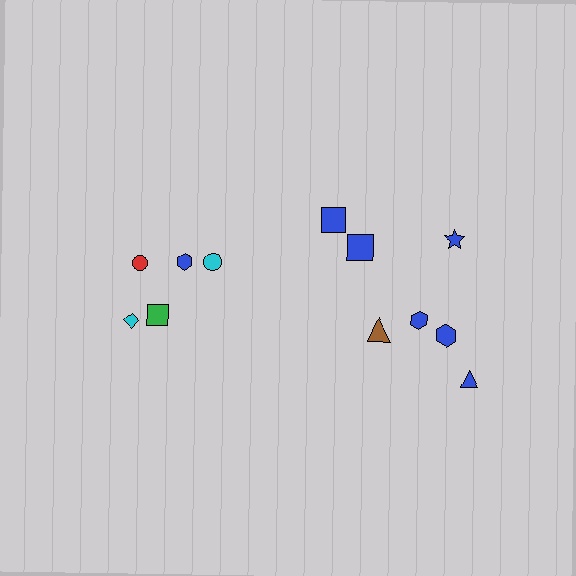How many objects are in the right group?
There are 7 objects.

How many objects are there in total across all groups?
There are 12 objects.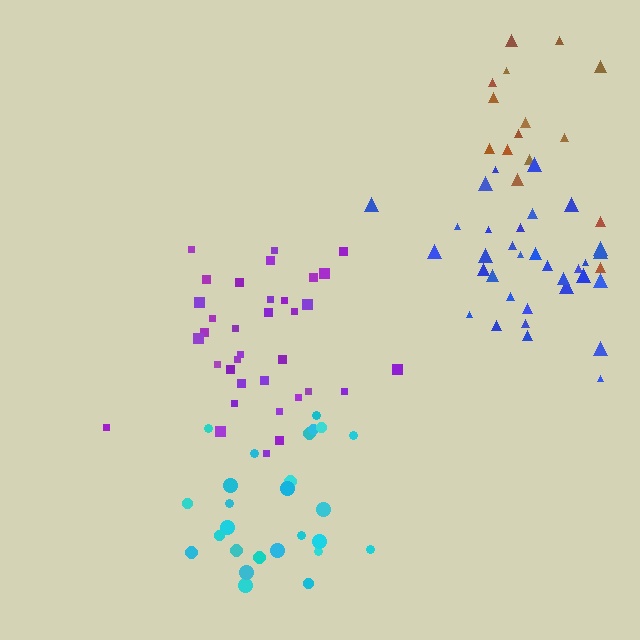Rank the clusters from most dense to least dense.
purple, blue, cyan, brown.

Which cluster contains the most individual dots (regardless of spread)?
Purple (35).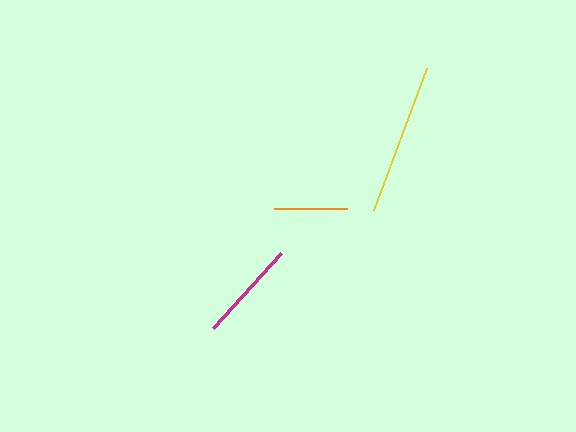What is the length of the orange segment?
The orange segment is approximately 73 pixels long.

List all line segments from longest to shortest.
From longest to shortest: yellow, magenta, orange.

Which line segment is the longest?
The yellow line is the longest at approximately 152 pixels.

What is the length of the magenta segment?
The magenta segment is approximately 101 pixels long.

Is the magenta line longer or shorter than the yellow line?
The yellow line is longer than the magenta line.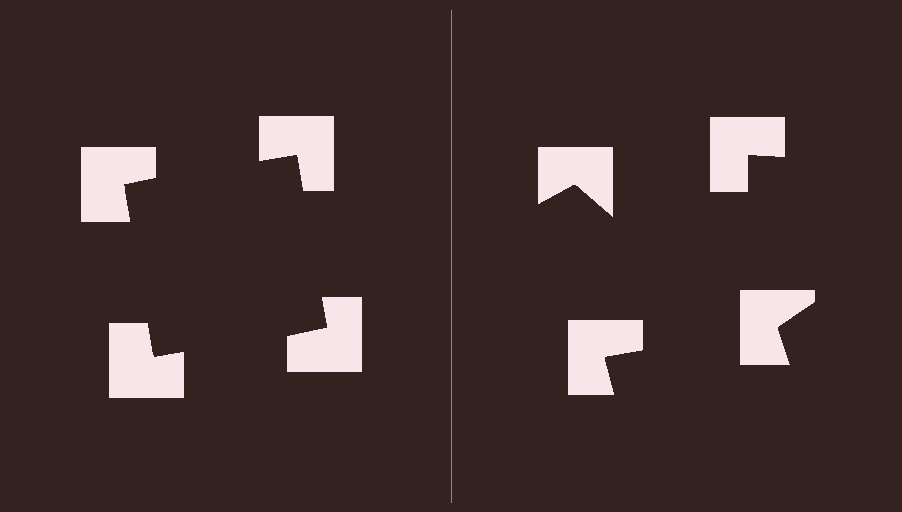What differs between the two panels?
The notched squares are positioned identically on both sides; only the wedge orientations differ. On the left they align to a square; on the right they are misaligned.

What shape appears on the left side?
An illusory square.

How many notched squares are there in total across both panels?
8 — 4 on each side.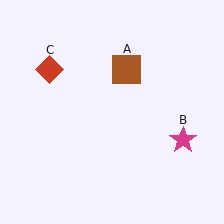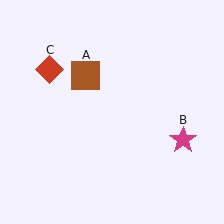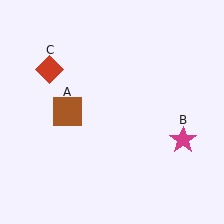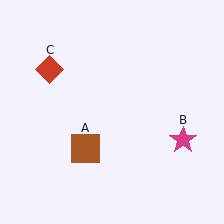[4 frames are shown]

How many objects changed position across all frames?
1 object changed position: brown square (object A).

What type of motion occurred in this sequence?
The brown square (object A) rotated counterclockwise around the center of the scene.